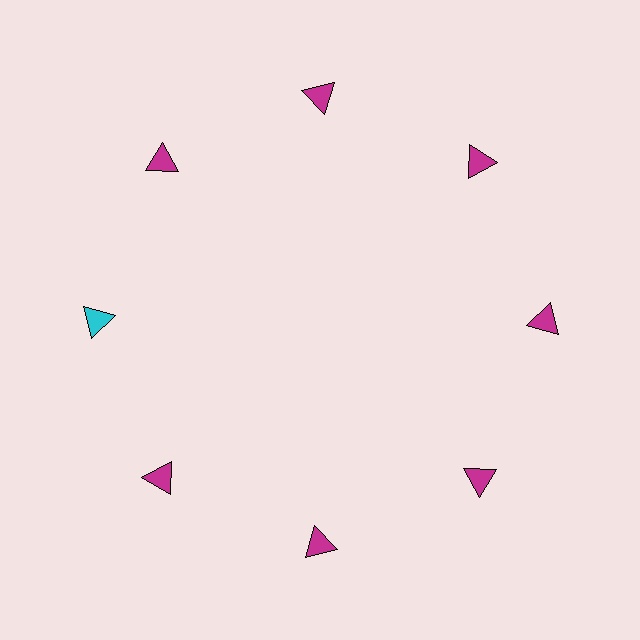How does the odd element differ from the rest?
It has a different color: cyan instead of magenta.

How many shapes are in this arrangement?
There are 8 shapes arranged in a ring pattern.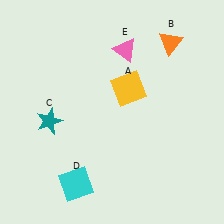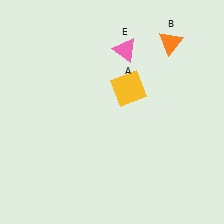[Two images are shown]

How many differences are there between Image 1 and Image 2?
There are 2 differences between the two images.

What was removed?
The cyan square (D), the teal star (C) were removed in Image 2.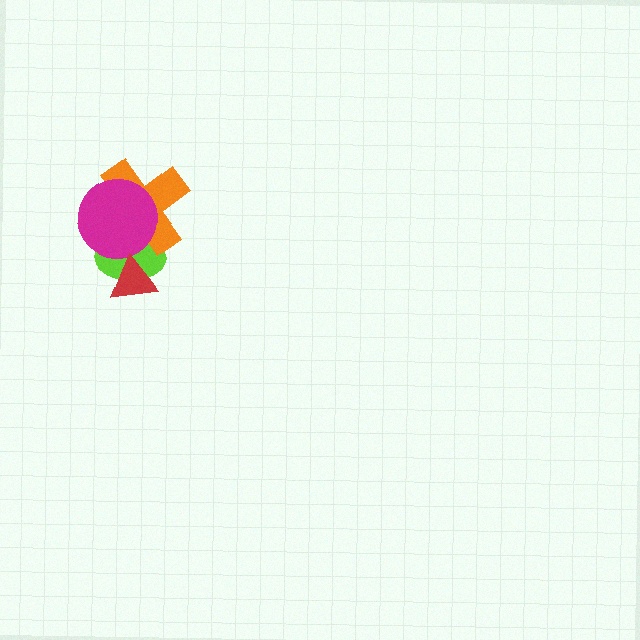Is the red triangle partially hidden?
No, no other shape covers it.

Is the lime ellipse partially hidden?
Yes, it is partially covered by another shape.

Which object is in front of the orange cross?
The magenta circle is in front of the orange cross.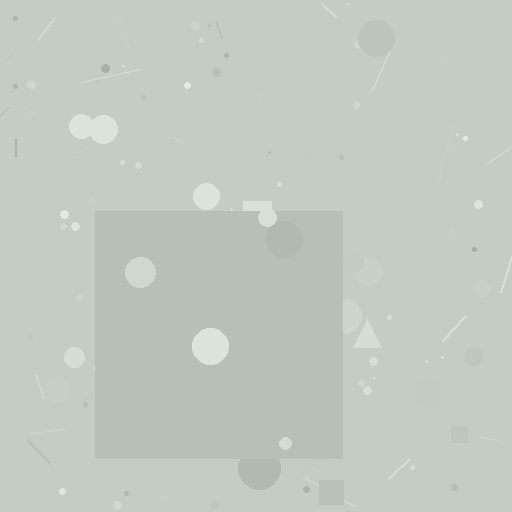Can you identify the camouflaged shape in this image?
The camouflaged shape is a square.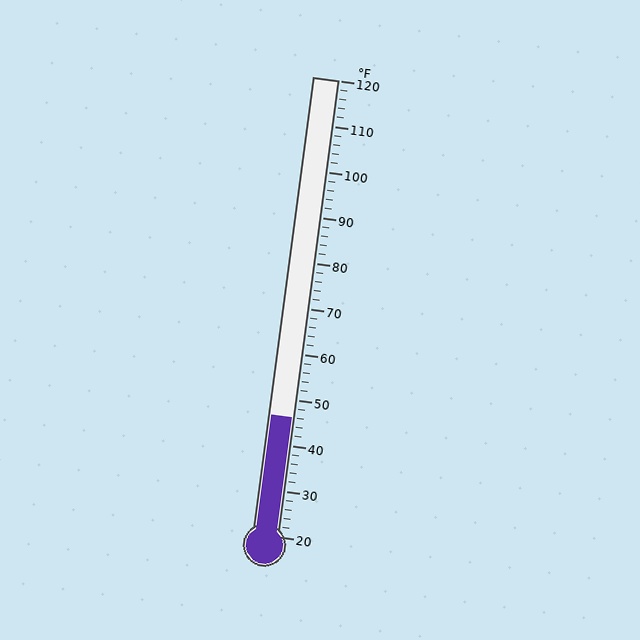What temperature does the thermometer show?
The thermometer shows approximately 46°F.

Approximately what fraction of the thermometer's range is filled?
The thermometer is filled to approximately 25% of its range.